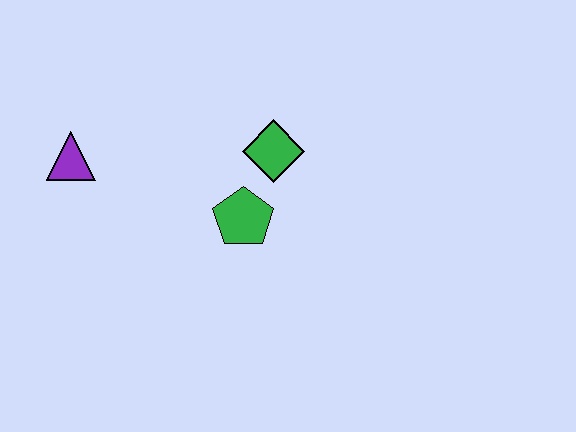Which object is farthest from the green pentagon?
The purple triangle is farthest from the green pentagon.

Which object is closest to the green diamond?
The green pentagon is closest to the green diamond.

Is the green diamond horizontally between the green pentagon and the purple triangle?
No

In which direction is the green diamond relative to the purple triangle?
The green diamond is to the right of the purple triangle.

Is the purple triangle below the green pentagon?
No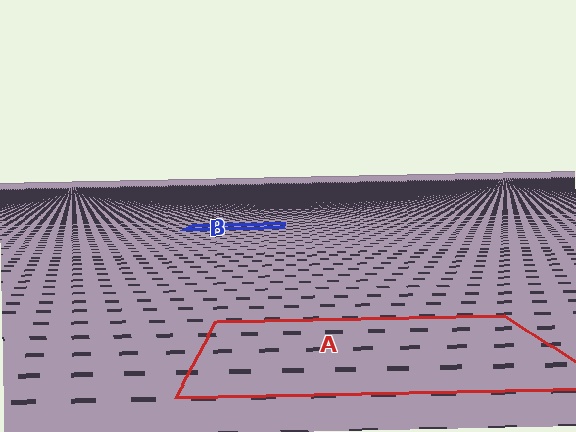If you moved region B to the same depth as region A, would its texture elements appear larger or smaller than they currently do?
They would appear larger. At a closer depth, the same texture elements are projected at a bigger on-screen size.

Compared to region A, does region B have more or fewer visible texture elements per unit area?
Region B has more texture elements per unit area — they are packed more densely because it is farther away.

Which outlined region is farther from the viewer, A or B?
Region B is farther from the viewer — the texture elements inside it appear smaller and more densely packed.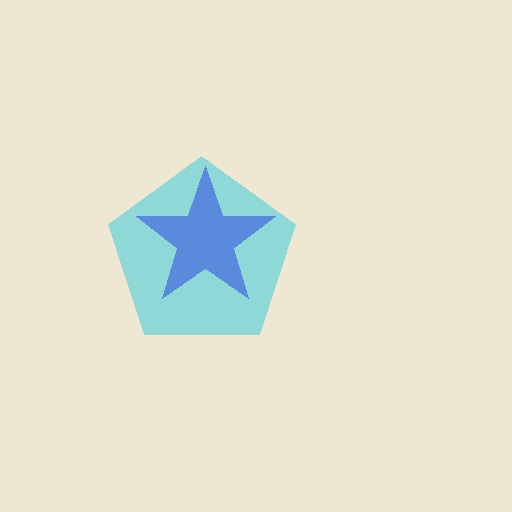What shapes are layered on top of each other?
The layered shapes are: a cyan pentagon, a blue star.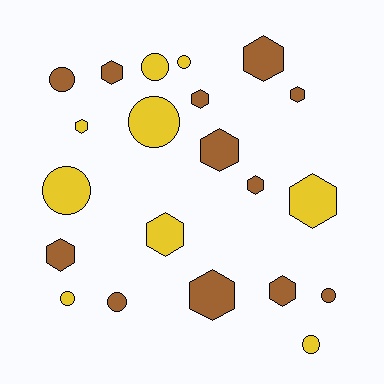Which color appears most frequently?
Brown, with 12 objects.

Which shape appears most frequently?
Hexagon, with 12 objects.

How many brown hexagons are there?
There are 9 brown hexagons.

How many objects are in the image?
There are 21 objects.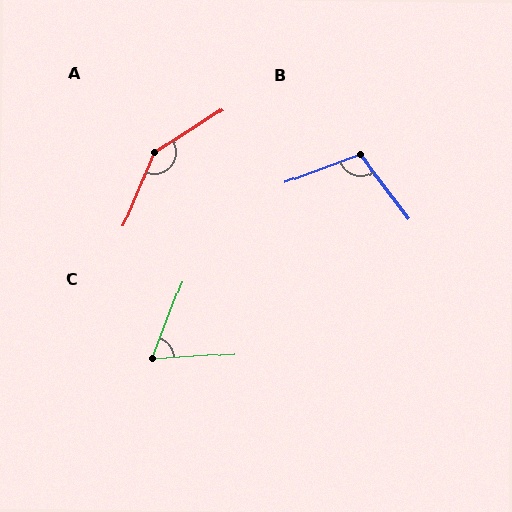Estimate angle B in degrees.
Approximately 106 degrees.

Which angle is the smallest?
C, at approximately 65 degrees.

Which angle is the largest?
A, at approximately 145 degrees.